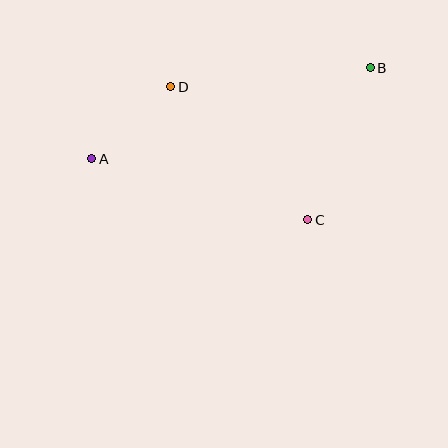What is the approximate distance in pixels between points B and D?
The distance between B and D is approximately 200 pixels.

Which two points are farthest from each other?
Points A and B are farthest from each other.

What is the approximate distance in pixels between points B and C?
The distance between B and C is approximately 164 pixels.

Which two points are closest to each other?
Points A and D are closest to each other.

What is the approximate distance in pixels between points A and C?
The distance between A and C is approximately 225 pixels.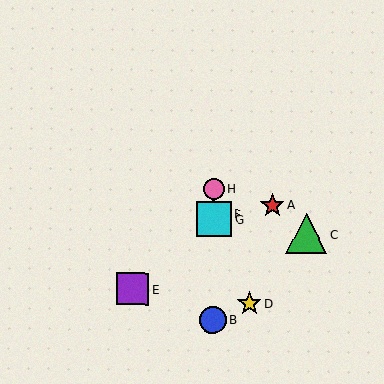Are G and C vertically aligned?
No, G is at x≈214 and C is at x≈306.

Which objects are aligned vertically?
Objects B, F, G, H are aligned vertically.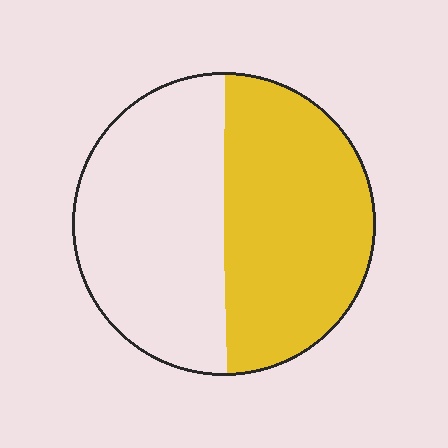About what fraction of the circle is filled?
About one half (1/2).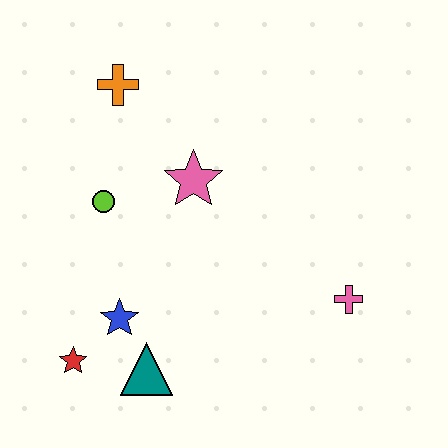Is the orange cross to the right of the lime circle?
Yes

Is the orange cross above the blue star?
Yes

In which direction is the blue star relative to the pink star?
The blue star is below the pink star.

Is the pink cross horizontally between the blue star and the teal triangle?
No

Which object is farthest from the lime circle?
The pink cross is farthest from the lime circle.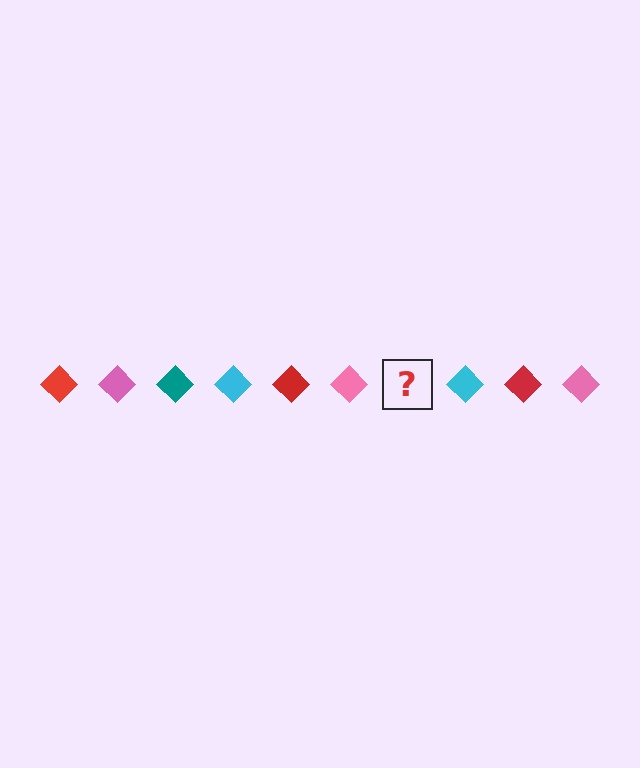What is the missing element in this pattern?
The missing element is a teal diamond.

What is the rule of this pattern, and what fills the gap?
The rule is that the pattern cycles through red, pink, teal, cyan diamonds. The gap should be filled with a teal diamond.